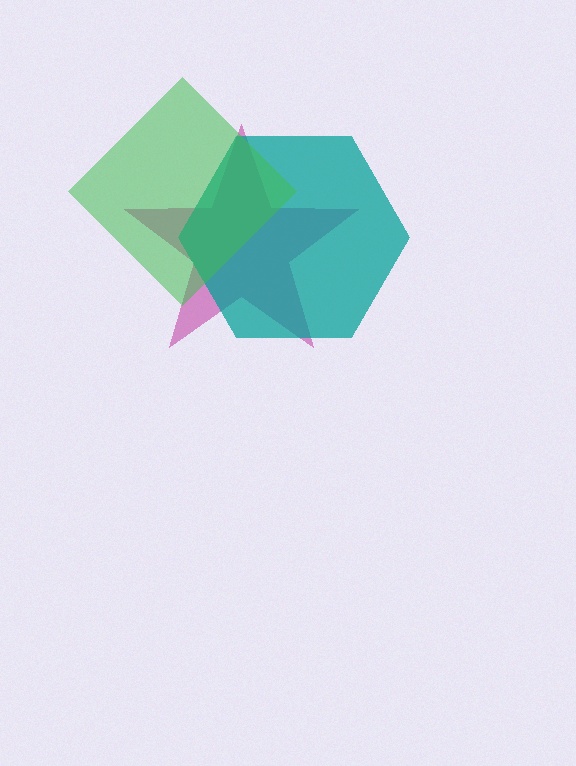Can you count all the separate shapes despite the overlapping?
Yes, there are 3 separate shapes.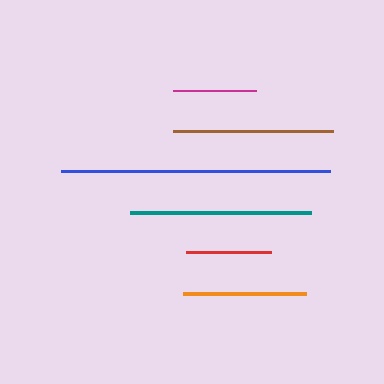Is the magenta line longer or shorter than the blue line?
The blue line is longer than the magenta line.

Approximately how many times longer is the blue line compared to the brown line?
The blue line is approximately 1.7 times the length of the brown line.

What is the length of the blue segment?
The blue segment is approximately 269 pixels long.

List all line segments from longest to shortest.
From longest to shortest: blue, teal, brown, orange, red, magenta.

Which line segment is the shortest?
The magenta line is the shortest at approximately 83 pixels.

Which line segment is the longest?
The blue line is the longest at approximately 269 pixels.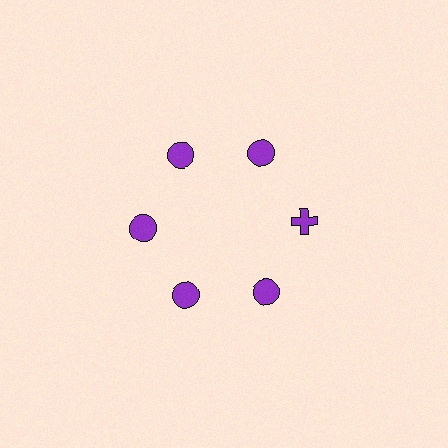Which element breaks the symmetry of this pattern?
The purple cross at roughly the 3 o'clock position breaks the symmetry. All other shapes are purple circles.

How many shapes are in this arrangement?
There are 6 shapes arranged in a ring pattern.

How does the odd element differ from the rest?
It has a different shape: cross instead of circle.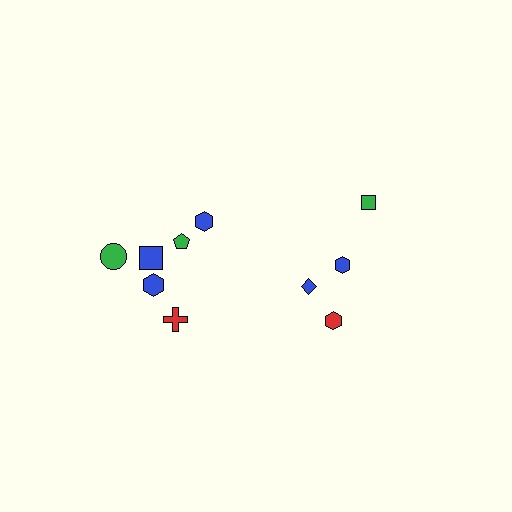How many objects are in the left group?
There are 6 objects.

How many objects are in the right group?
There are 4 objects.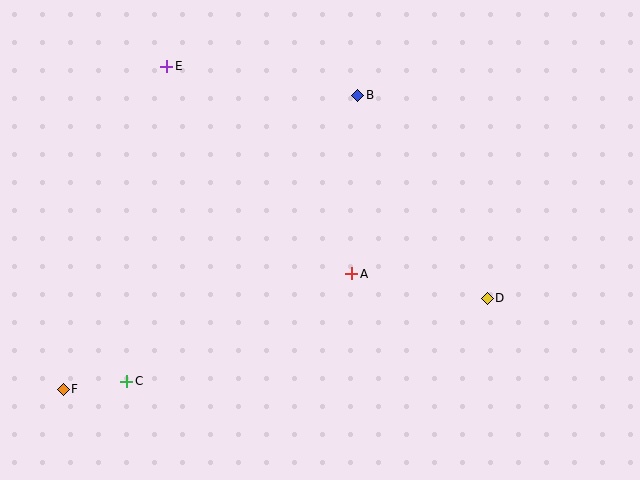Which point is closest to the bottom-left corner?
Point F is closest to the bottom-left corner.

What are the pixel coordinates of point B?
Point B is at (358, 95).